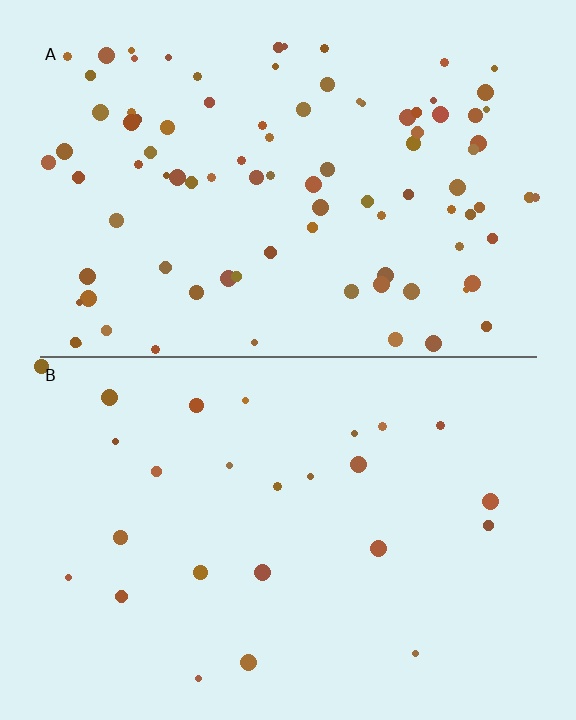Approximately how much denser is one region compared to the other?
Approximately 3.7× — region A over region B.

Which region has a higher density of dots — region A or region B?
A (the top).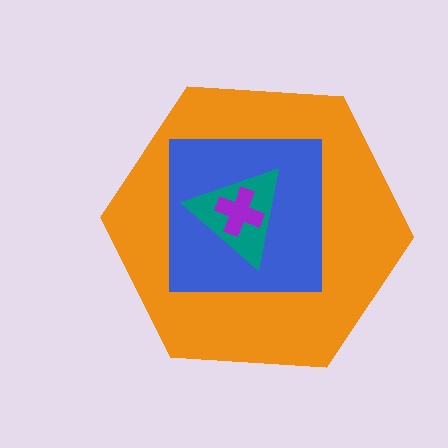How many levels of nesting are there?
4.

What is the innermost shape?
The purple cross.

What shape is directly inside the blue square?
The teal triangle.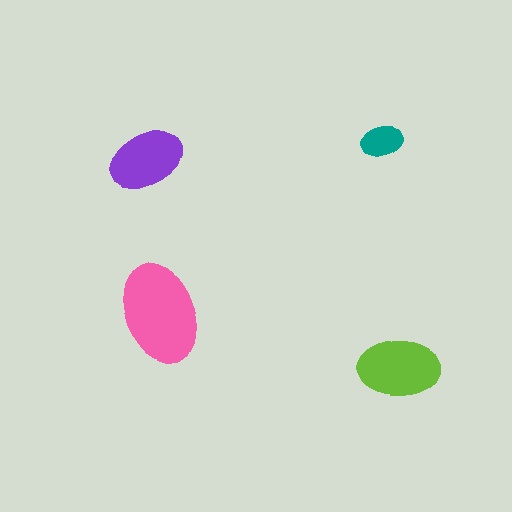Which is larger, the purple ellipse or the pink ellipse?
The pink one.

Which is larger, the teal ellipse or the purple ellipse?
The purple one.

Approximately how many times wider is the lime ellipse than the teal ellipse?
About 2 times wider.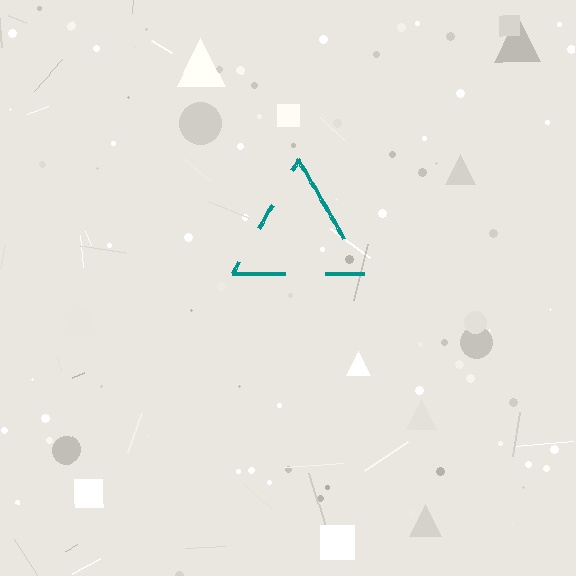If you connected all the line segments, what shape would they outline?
They would outline a triangle.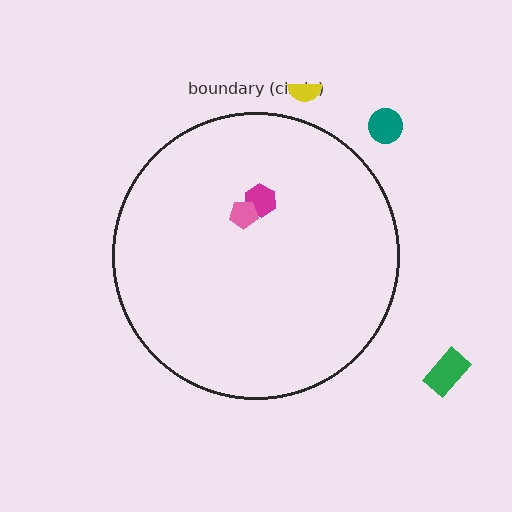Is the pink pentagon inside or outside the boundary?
Inside.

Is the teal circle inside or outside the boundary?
Outside.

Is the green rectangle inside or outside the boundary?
Outside.